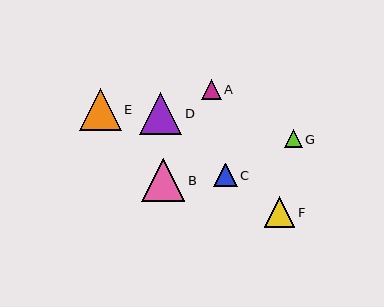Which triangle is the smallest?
Triangle G is the smallest with a size of approximately 18 pixels.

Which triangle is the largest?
Triangle B is the largest with a size of approximately 43 pixels.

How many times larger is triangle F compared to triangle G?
Triangle F is approximately 1.7 times the size of triangle G.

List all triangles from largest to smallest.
From largest to smallest: B, D, E, F, C, A, G.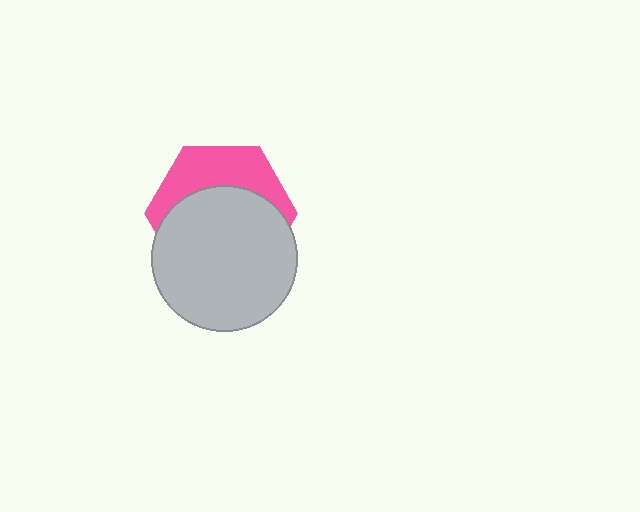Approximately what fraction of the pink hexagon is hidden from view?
Roughly 62% of the pink hexagon is hidden behind the light gray circle.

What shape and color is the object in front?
The object in front is a light gray circle.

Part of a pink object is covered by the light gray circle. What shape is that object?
It is a hexagon.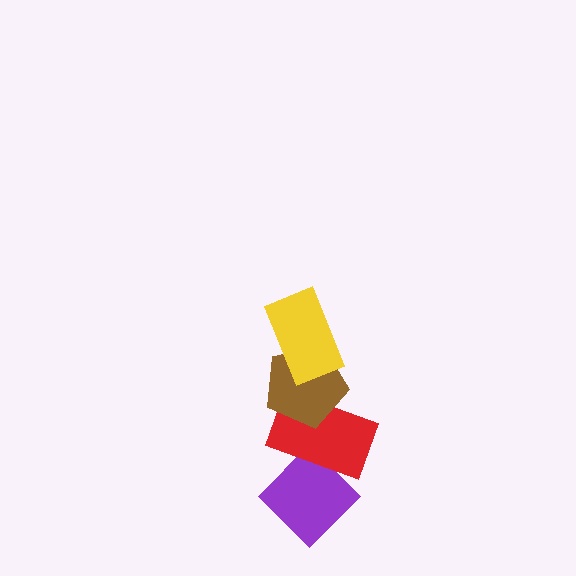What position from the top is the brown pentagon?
The brown pentagon is 2nd from the top.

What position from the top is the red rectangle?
The red rectangle is 3rd from the top.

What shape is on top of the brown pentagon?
The yellow rectangle is on top of the brown pentagon.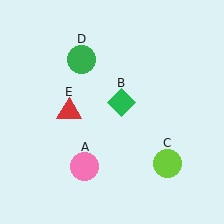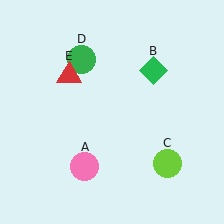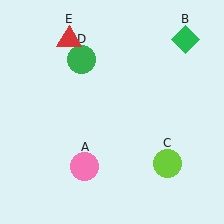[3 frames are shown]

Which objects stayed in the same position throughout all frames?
Pink circle (object A) and lime circle (object C) and green circle (object D) remained stationary.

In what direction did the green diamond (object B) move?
The green diamond (object B) moved up and to the right.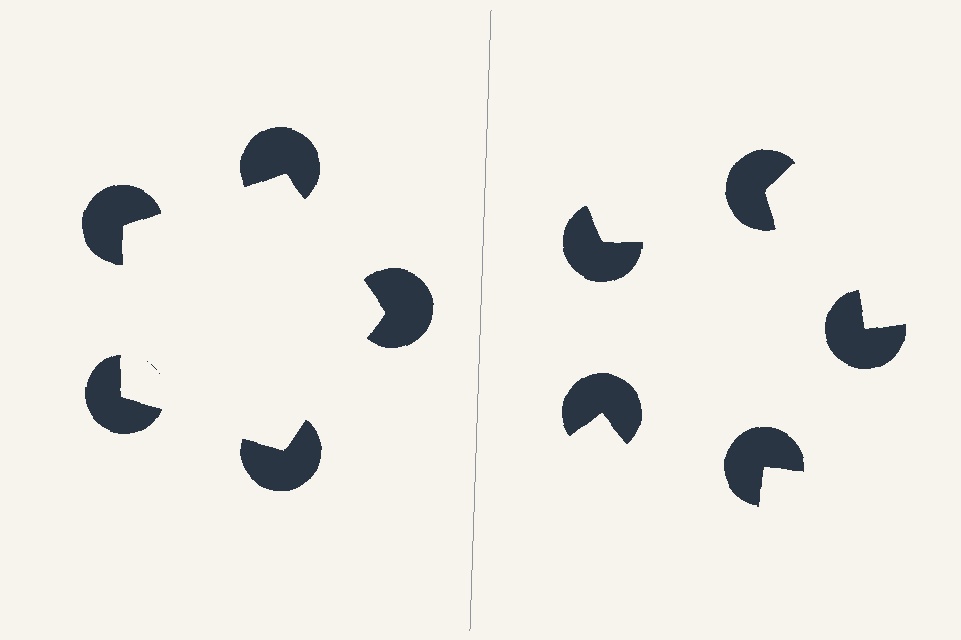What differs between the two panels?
The pac-man discs are positioned identically on both sides; only the wedge orientations differ. On the left they align to a pentagon; on the right they are misaligned.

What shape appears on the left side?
An illusory pentagon.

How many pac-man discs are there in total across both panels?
10 — 5 on each side.